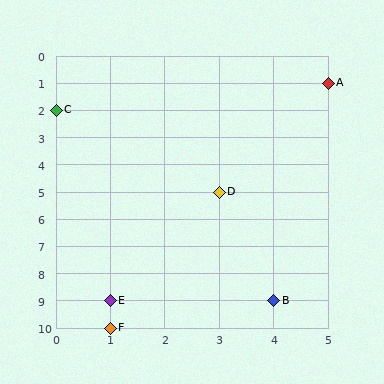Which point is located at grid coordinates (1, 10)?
Point F is at (1, 10).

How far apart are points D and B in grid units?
Points D and B are 1 column and 4 rows apart (about 4.1 grid units diagonally).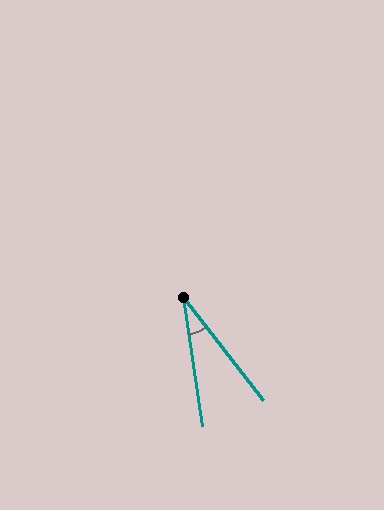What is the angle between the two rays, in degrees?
Approximately 30 degrees.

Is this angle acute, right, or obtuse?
It is acute.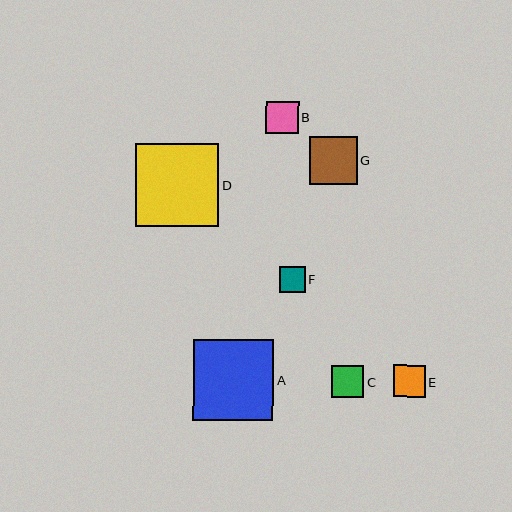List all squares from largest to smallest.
From largest to smallest: D, A, G, B, C, E, F.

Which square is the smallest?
Square F is the smallest with a size of approximately 26 pixels.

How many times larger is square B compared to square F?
Square B is approximately 1.3 times the size of square F.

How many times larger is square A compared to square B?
Square A is approximately 2.5 times the size of square B.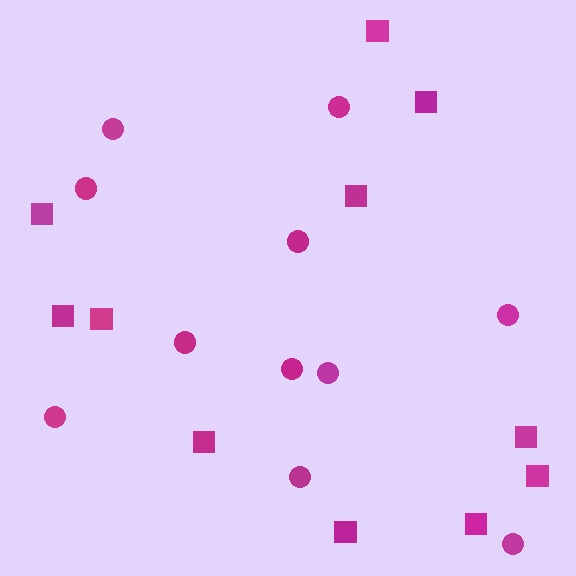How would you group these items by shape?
There are 2 groups: one group of squares (11) and one group of circles (11).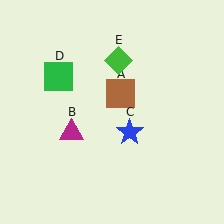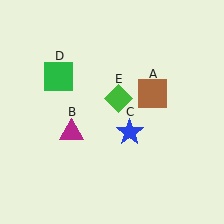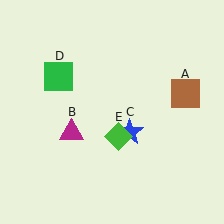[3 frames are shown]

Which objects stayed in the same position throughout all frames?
Magenta triangle (object B) and blue star (object C) and green square (object D) remained stationary.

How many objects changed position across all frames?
2 objects changed position: brown square (object A), green diamond (object E).